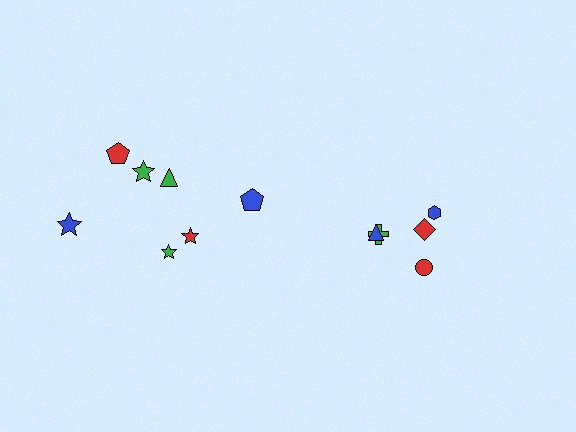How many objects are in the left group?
There are 7 objects.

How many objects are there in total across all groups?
There are 12 objects.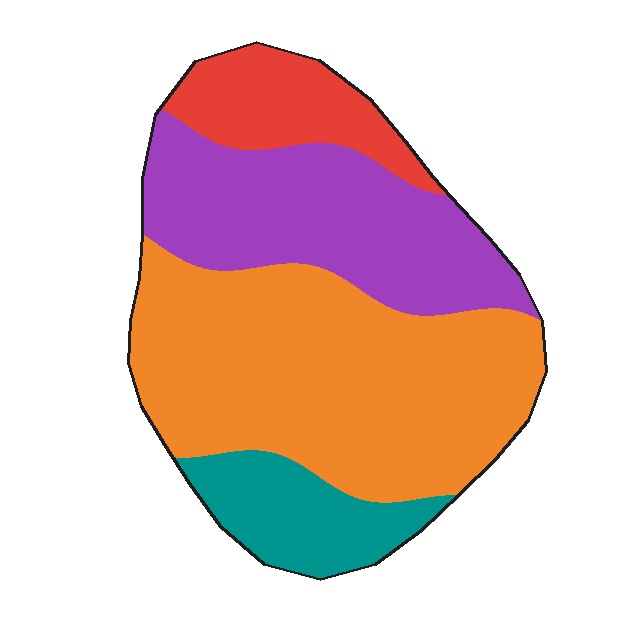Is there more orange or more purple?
Orange.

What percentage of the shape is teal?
Teal takes up less than a quarter of the shape.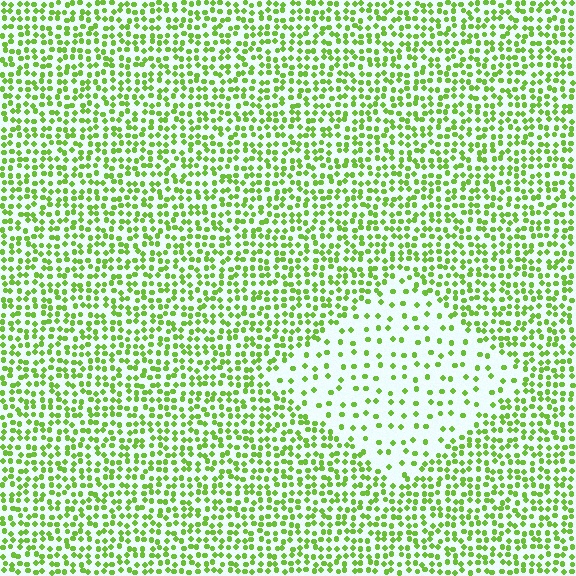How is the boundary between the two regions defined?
The boundary is defined by a change in element density (approximately 2.5x ratio). All elements are the same color, size, and shape.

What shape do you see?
I see a diamond.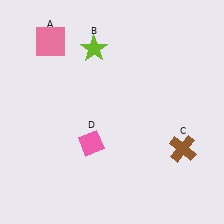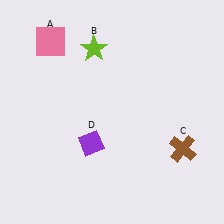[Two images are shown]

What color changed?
The diamond (D) changed from pink in Image 1 to purple in Image 2.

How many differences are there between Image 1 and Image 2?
There is 1 difference between the two images.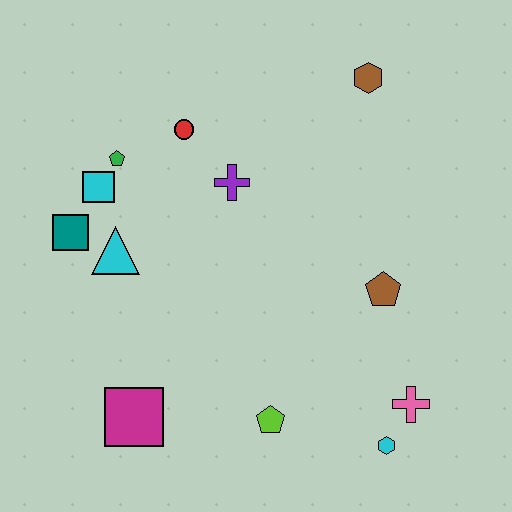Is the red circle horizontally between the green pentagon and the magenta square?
No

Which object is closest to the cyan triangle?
The teal square is closest to the cyan triangle.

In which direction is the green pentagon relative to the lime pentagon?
The green pentagon is above the lime pentagon.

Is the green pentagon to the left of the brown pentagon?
Yes